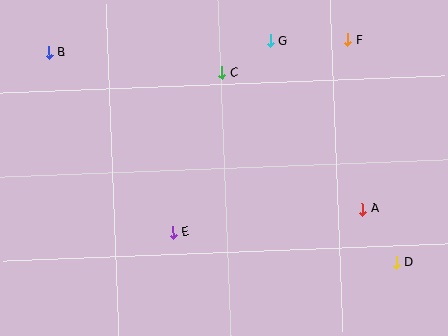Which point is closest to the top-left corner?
Point B is closest to the top-left corner.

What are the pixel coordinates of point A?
Point A is at (362, 209).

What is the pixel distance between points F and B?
The distance between F and B is 299 pixels.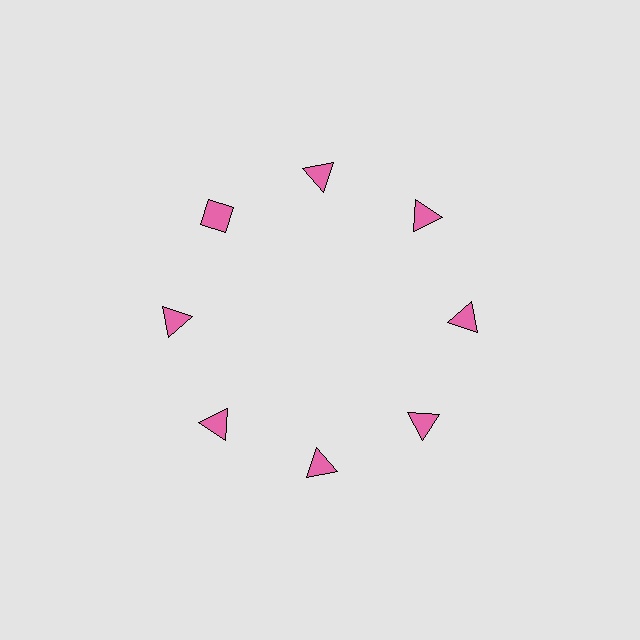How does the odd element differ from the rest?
It has a different shape: diamond instead of triangle.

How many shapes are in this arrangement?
There are 8 shapes arranged in a ring pattern.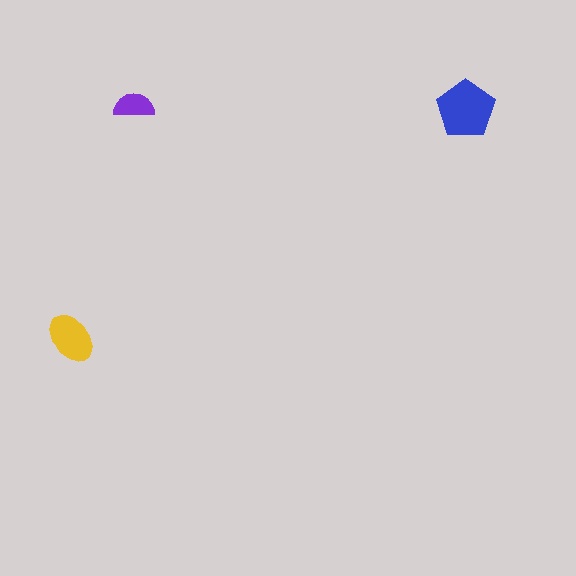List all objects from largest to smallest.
The blue pentagon, the yellow ellipse, the purple semicircle.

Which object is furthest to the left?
The yellow ellipse is leftmost.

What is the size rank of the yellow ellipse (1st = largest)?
2nd.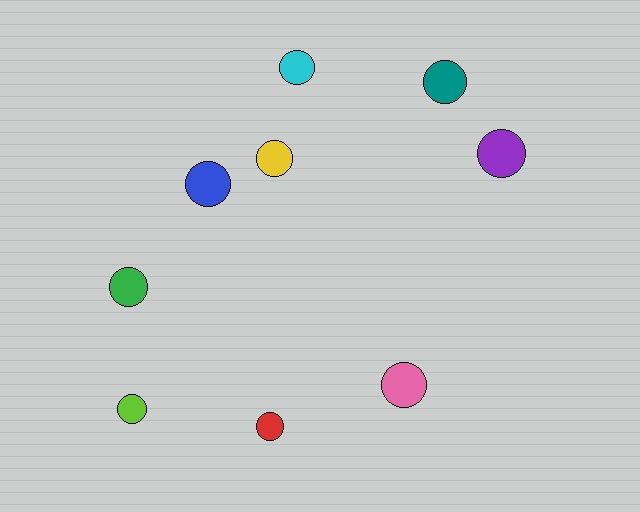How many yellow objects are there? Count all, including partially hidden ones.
There is 1 yellow object.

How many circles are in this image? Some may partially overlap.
There are 9 circles.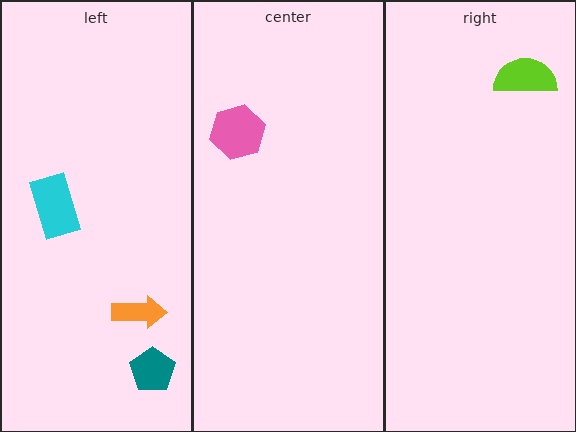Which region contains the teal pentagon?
The left region.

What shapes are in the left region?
The teal pentagon, the cyan rectangle, the orange arrow.